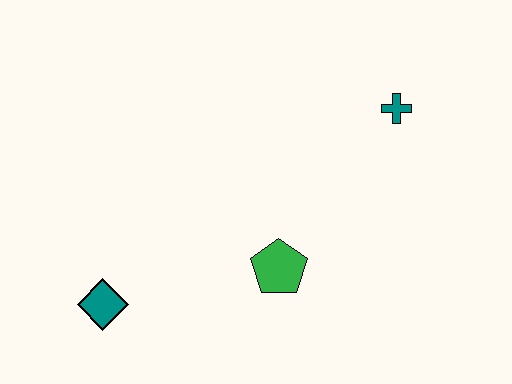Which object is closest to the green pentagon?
The teal diamond is closest to the green pentagon.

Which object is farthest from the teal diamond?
The teal cross is farthest from the teal diamond.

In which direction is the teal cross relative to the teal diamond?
The teal cross is to the right of the teal diamond.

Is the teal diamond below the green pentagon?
Yes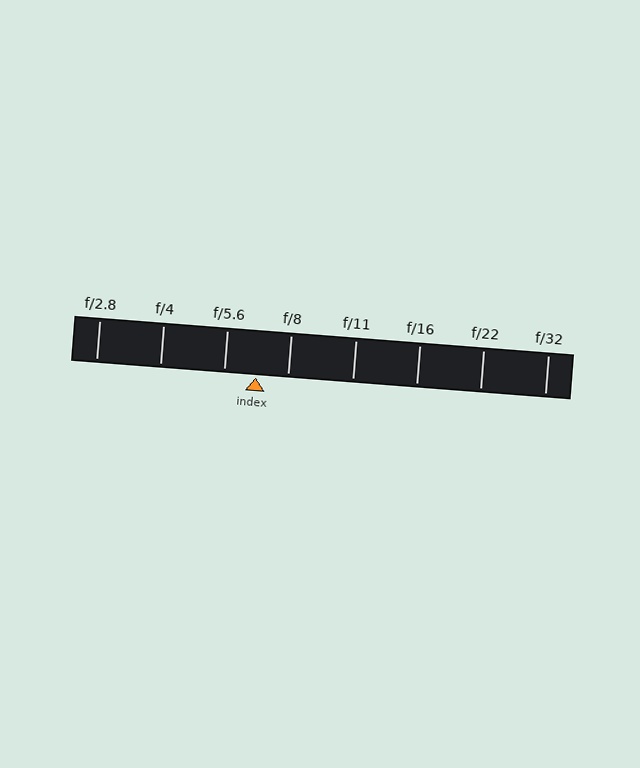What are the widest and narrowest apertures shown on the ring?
The widest aperture shown is f/2.8 and the narrowest is f/32.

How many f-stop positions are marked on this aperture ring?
There are 8 f-stop positions marked.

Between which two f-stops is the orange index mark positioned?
The index mark is between f/5.6 and f/8.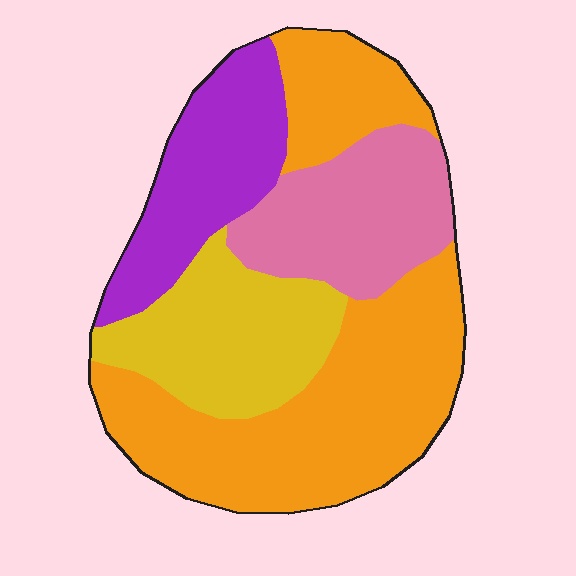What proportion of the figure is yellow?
Yellow takes up about one fifth (1/5) of the figure.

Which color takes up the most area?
Orange, at roughly 45%.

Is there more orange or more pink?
Orange.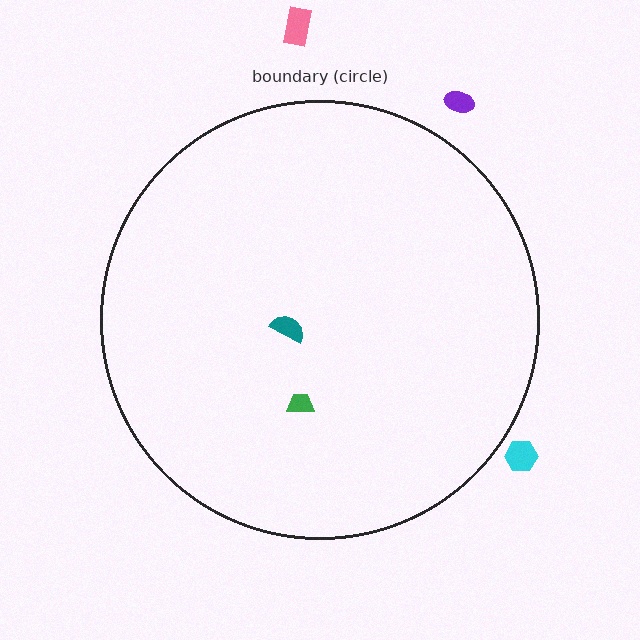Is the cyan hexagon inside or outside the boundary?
Outside.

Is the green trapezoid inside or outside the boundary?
Inside.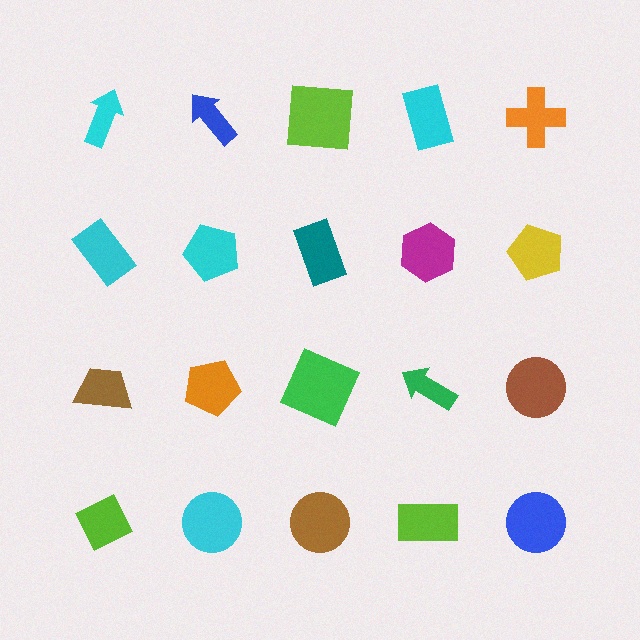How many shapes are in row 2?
5 shapes.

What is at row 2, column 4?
A magenta hexagon.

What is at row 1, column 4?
A cyan rectangle.